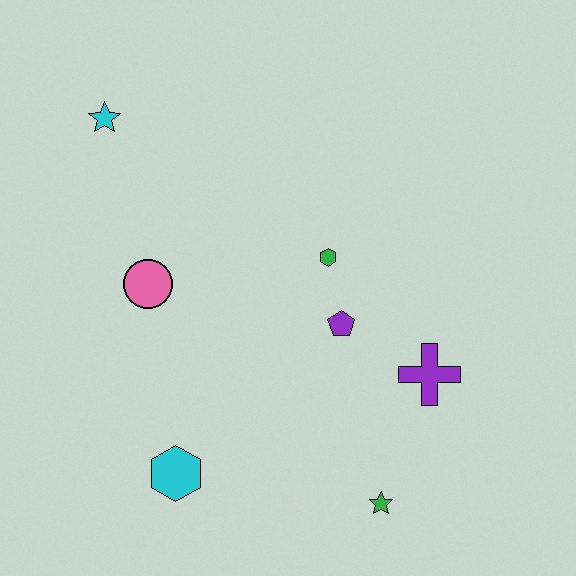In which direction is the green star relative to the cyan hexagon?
The green star is to the right of the cyan hexagon.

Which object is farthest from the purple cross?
The cyan star is farthest from the purple cross.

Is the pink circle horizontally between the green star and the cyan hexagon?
No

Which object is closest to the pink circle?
The cyan star is closest to the pink circle.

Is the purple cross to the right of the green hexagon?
Yes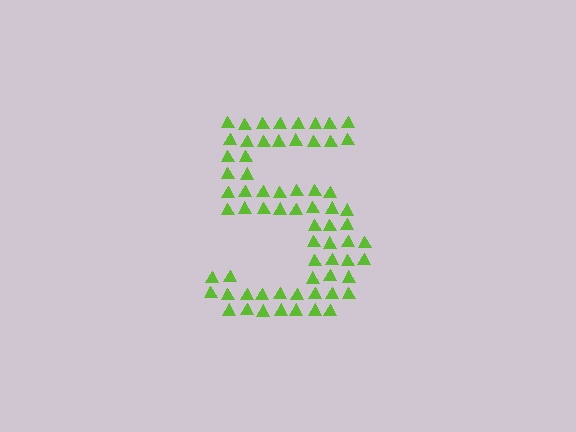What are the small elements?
The small elements are triangles.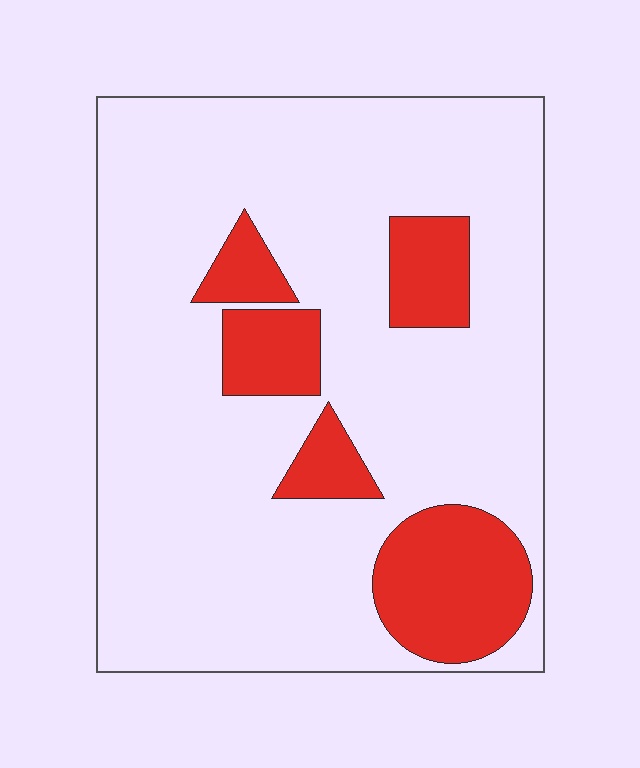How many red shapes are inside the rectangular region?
5.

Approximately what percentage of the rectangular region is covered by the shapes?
Approximately 20%.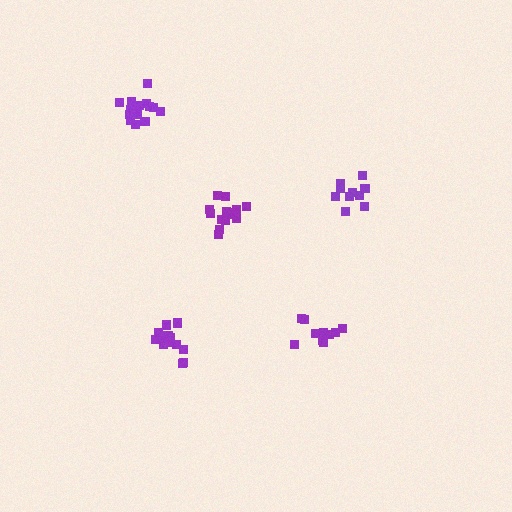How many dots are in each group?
Group 1: 10 dots, Group 2: 11 dots, Group 3: 14 dots, Group 4: 13 dots, Group 5: 16 dots (64 total).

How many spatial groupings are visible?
There are 5 spatial groupings.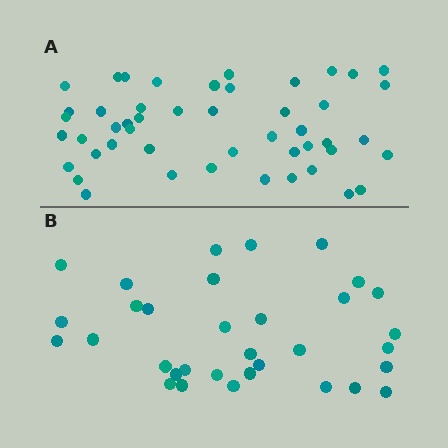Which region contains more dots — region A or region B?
Region A (the top region) has more dots.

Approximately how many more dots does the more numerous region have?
Region A has approximately 15 more dots than region B.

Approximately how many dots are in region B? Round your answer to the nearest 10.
About 30 dots. (The exact count is 33, which rounds to 30.)